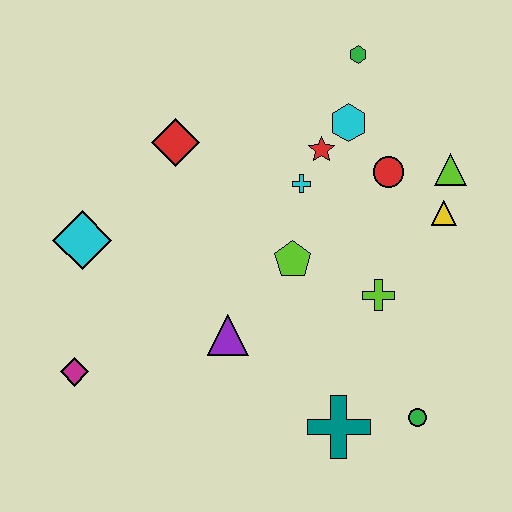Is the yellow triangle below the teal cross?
No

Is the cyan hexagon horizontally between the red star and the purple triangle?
No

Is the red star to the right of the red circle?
No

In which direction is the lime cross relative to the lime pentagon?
The lime cross is to the right of the lime pentagon.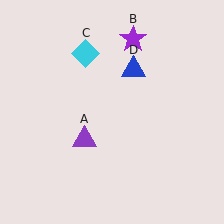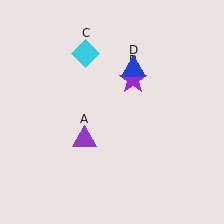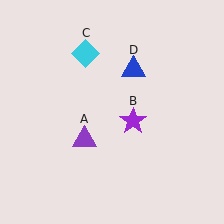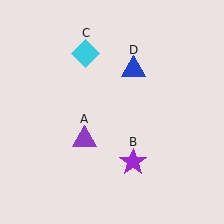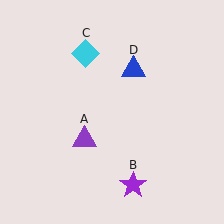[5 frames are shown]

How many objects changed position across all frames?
1 object changed position: purple star (object B).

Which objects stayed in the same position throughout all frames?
Purple triangle (object A) and cyan diamond (object C) and blue triangle (object D) remained stationary.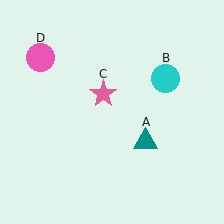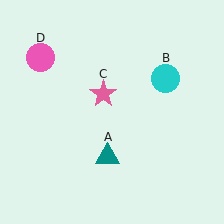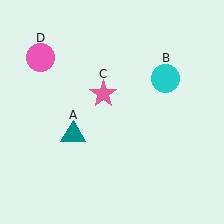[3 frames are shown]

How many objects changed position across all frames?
1 object changed position: teal triangle (object A).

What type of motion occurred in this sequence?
The teal triangle (object A) rotated clockwise around the center of the scene.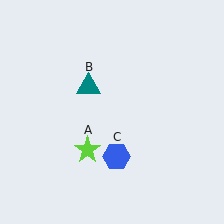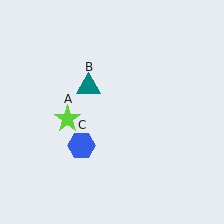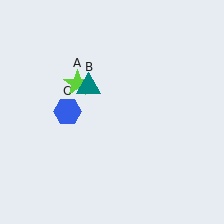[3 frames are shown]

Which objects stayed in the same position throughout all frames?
Teal triangle (object B) remained stationary.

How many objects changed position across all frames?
2 objects changed position: lime star (object A), blue hexagon (object C).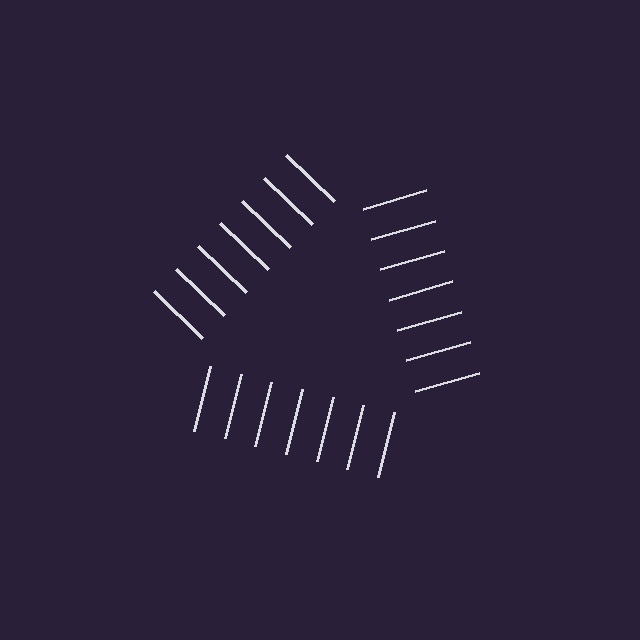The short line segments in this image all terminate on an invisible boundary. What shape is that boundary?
An illusory triangle — the line segments terminate on its edges but no continuous stroke is drawn.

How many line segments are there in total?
21 — 7 along each of the 3 edges.